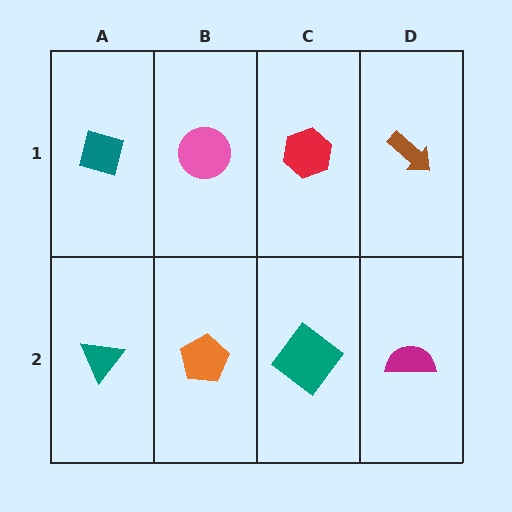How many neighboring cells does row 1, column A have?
2.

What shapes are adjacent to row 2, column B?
A pink circle (row 1, column B), a teal triangle (row 2, column A), a teal diamond (row 2, column C).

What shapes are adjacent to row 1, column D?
A magenta semicircle (row 2, column D), a red hexagon (row 1, column C).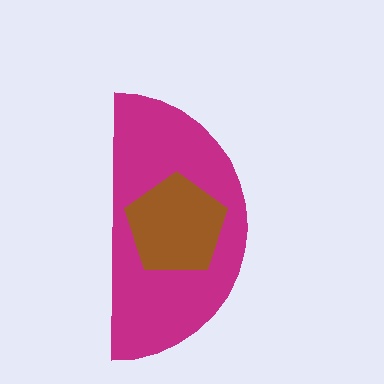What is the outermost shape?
The magenta semicircle.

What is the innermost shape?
The brown pentagon.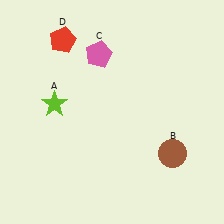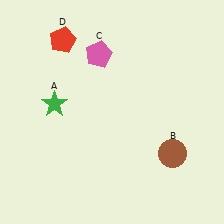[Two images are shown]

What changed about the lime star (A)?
In Image 1, A is lime. In Image 2, it changed to green.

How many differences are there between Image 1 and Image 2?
There is 1 difference between the two images.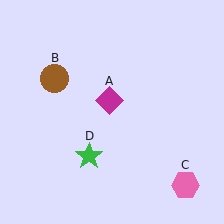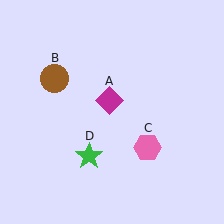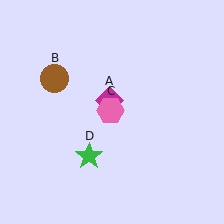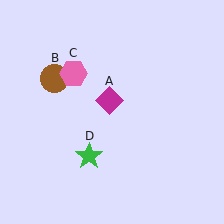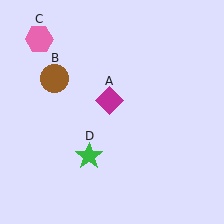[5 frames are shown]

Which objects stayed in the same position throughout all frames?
Magenta diamond (object A) and brown circle (object B) and green star (object D) remained stationary.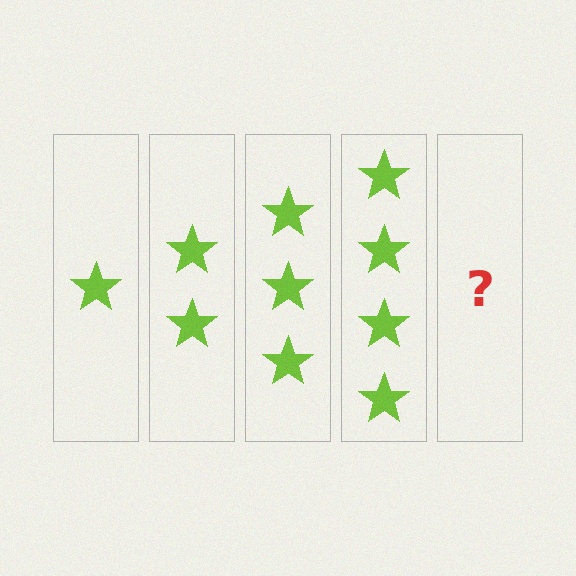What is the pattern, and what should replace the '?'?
The pattern is that each step adds one more star. The '?' should be 5 stars.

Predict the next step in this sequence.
The next step is 5 stars.